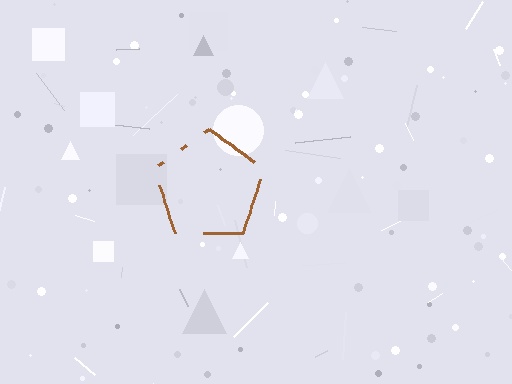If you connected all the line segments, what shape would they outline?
They would outline a pentagon.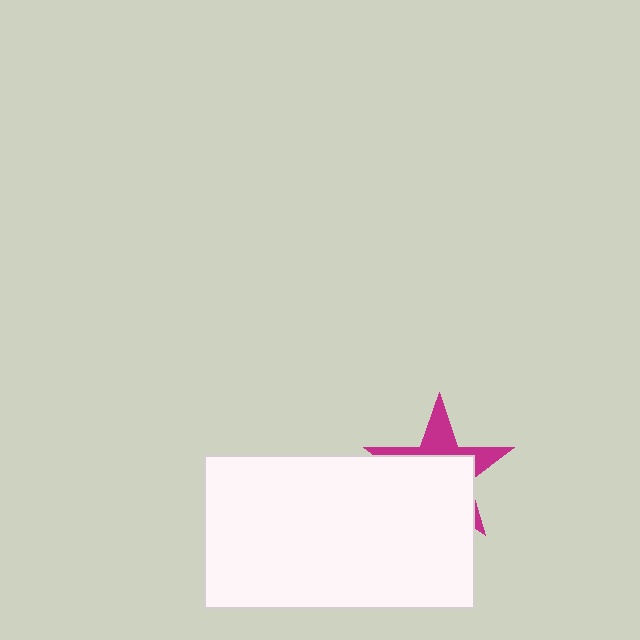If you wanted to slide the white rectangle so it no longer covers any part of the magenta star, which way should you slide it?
Slide it down — that is the most direct way to separate the two shapes.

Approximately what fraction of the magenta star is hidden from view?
Roughly 64% of the magenta star is hidden behind the white rectangle.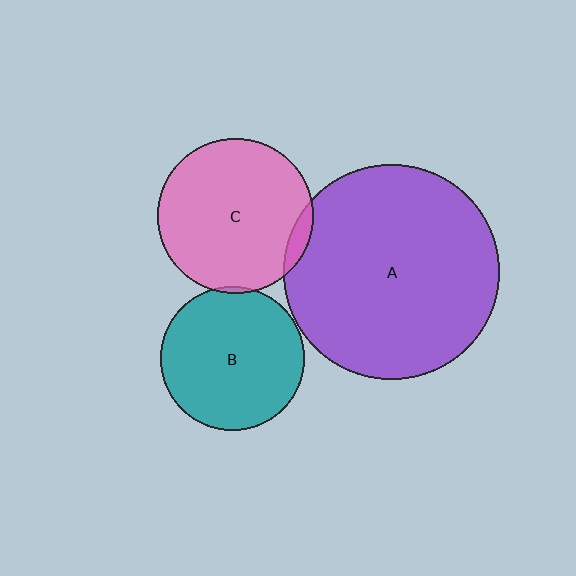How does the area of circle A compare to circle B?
Approximately 2.2 times.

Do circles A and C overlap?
Yes.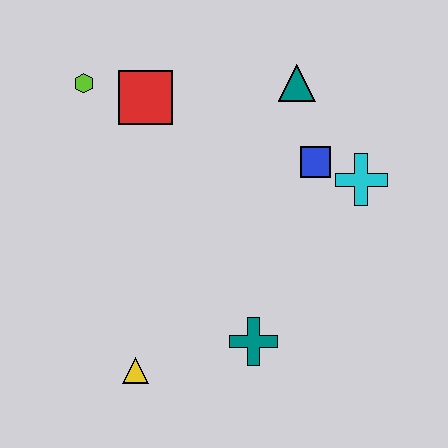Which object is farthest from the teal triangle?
The yellow triangle is farthest from the teal triangle.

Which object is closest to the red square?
The lime hexagon is closest to the red square.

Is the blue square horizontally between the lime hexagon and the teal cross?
No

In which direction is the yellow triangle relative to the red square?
The yellow triangle is below the red square.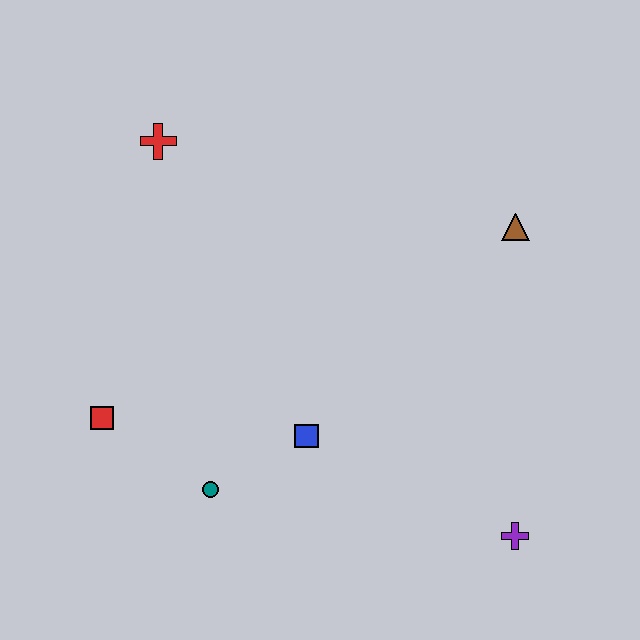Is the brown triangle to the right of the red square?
Yes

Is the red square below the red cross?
Yes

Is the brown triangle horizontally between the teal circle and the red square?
No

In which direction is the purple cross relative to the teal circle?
The purple cross is to the right of the teal circle.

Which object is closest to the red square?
The teal circle is closest to the red square.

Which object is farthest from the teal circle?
The brown triangle is farthest from the teal circle.